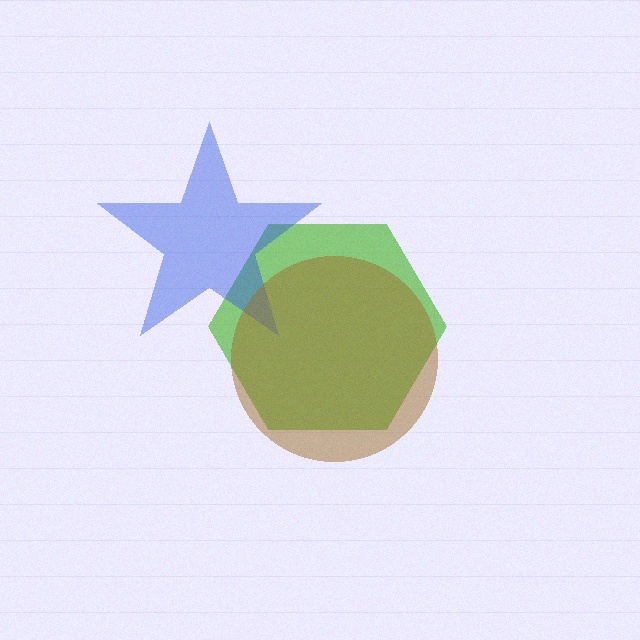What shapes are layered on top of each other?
The layered shapes are: a lime hexagon, a blue star, a brown circle.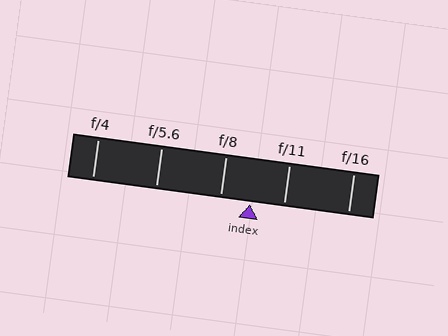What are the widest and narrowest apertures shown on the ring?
The widest aperture shown is f/4 and the narrowest is f/16.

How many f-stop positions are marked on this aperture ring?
There are 5 f-stop positions marked.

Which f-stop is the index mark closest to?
The index mark is closest to f/8.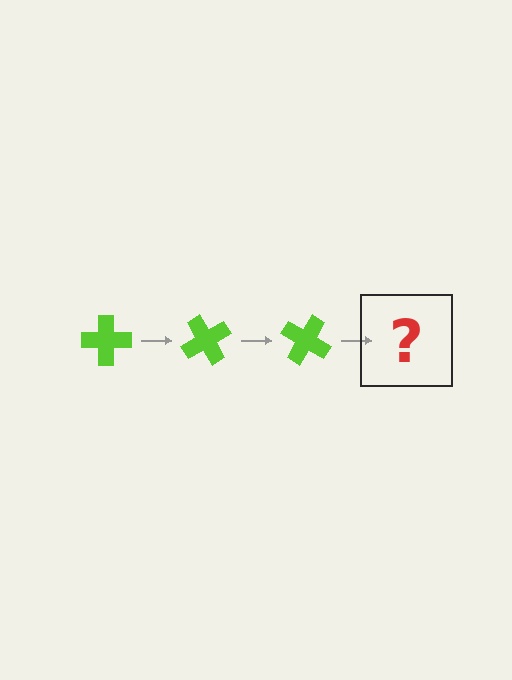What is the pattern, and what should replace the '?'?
The pattern is that the cross rotates 60 degrees each step. The '?' should be a lime cross rotated 180 degrees.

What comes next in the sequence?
The next element should be a lime cross rotated 180 degrees.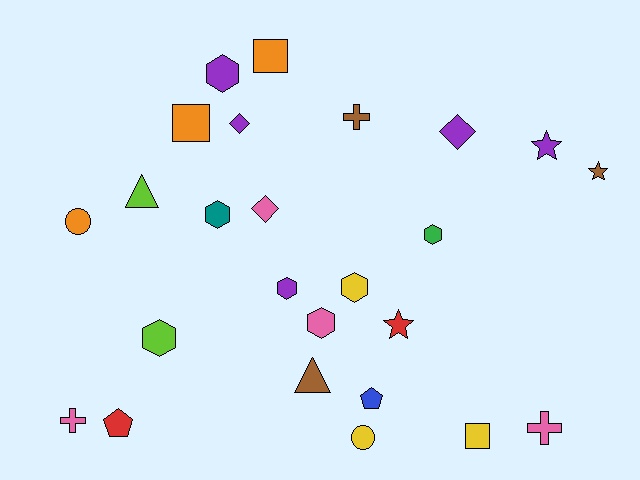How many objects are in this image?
There are 25 objects.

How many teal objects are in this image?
There is 1 teal object.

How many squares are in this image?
There are 3 squares.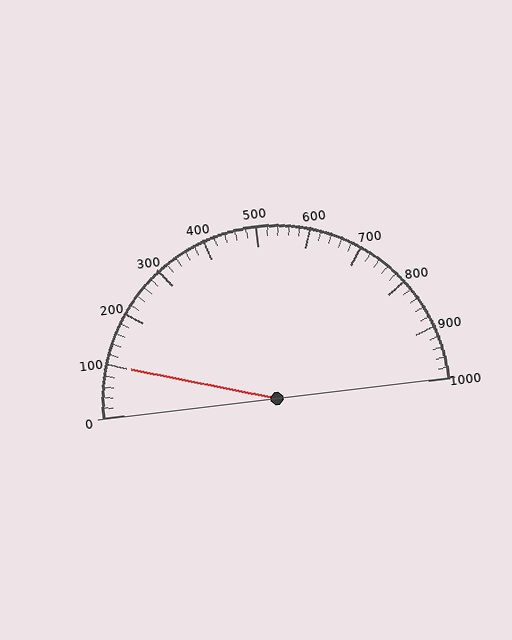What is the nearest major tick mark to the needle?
The nearest major tick mark is 100.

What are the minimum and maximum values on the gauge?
The gauge ranges from 0 to 1000.